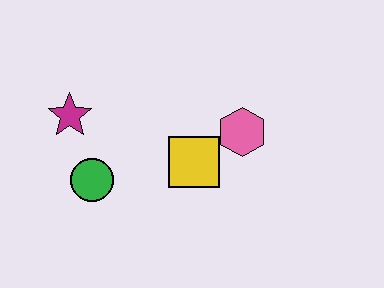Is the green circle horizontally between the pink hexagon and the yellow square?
No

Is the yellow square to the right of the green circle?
Yes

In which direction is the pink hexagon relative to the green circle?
The pink hexagon is to the right of the green circle.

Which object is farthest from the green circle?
The pink hexagon is farthest from the green circle.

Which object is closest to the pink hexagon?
The yellow square is closest to the pink hexagon.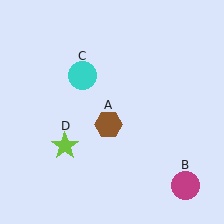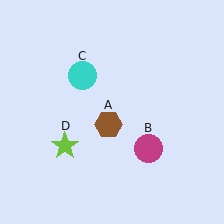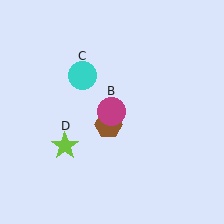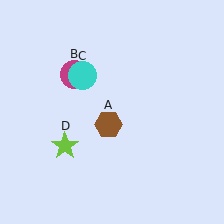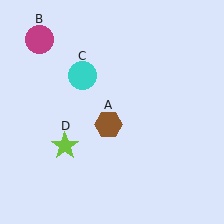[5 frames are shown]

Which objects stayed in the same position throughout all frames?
Brown hexagon (object A) and cyan circle (object C) and lime star (object D) remained stationary.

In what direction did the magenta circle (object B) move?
The magenta circle (object B) moved up and to the left.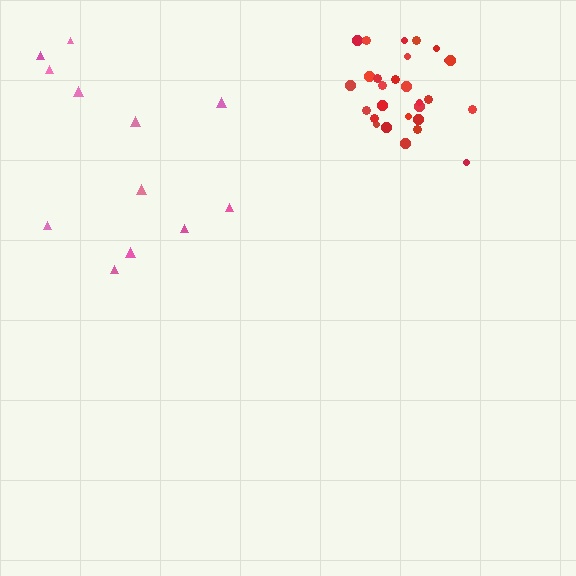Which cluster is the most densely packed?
Red.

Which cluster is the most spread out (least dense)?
Pink.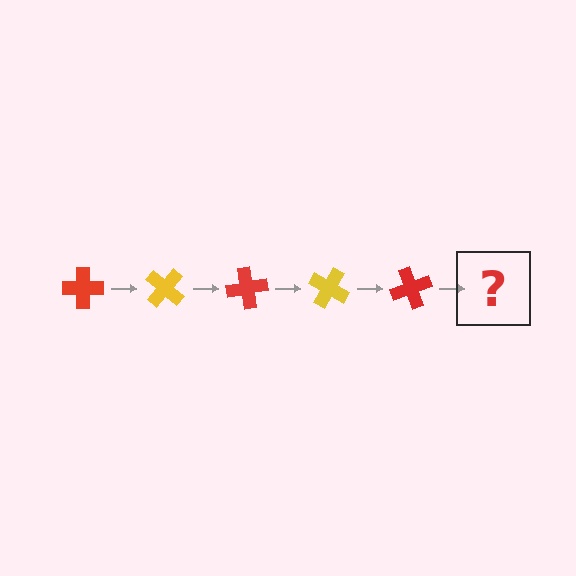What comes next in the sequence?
The next element should be a yellow cross, rotated 200 degrees from the start.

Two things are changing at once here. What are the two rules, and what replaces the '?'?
The two rules are that it rotates 40 degrees each step and the color cycles through red and yellow. The '?' should be a yellow cross, rotated 200 degrees from the start.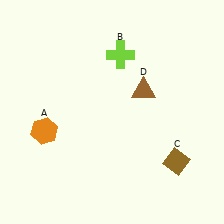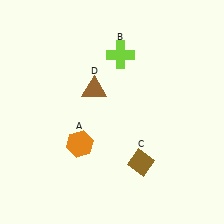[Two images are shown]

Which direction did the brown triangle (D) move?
The brown triangle (D) moved left.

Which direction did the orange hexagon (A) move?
The orange hexagon (A) moved right.